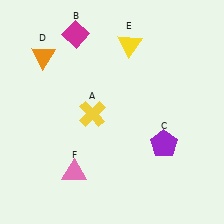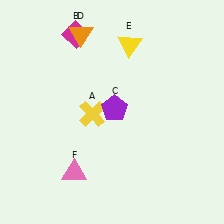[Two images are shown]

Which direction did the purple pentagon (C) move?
The purple pentagon (C) moved left.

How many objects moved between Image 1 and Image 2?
2 objects moved between the two images.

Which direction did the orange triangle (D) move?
The orange triangle (D) moved right.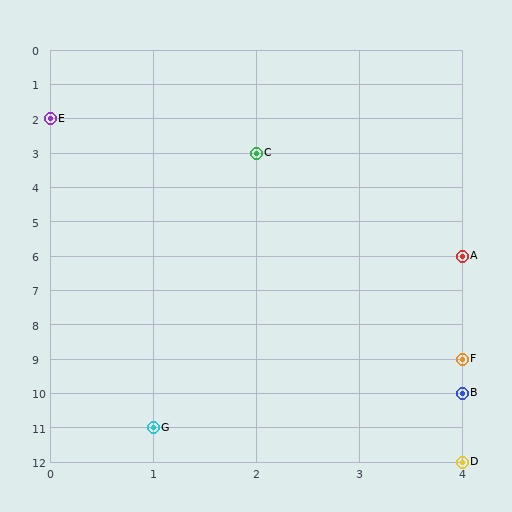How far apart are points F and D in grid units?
Points F and D are 3 rows apart.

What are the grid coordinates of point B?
Point B is at grid coordinates (4, 10).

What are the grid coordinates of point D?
Point D is at grid coordinates (4, 12).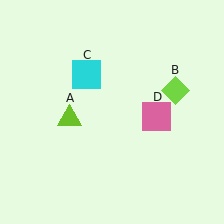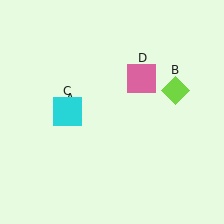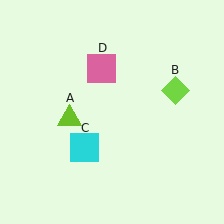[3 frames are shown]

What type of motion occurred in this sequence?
The cyan square (object C), pink square (object D) rotated counterclockwise around the center of the scene.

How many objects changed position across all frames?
2 objects changed position: cyan square (object C), pink square (object D).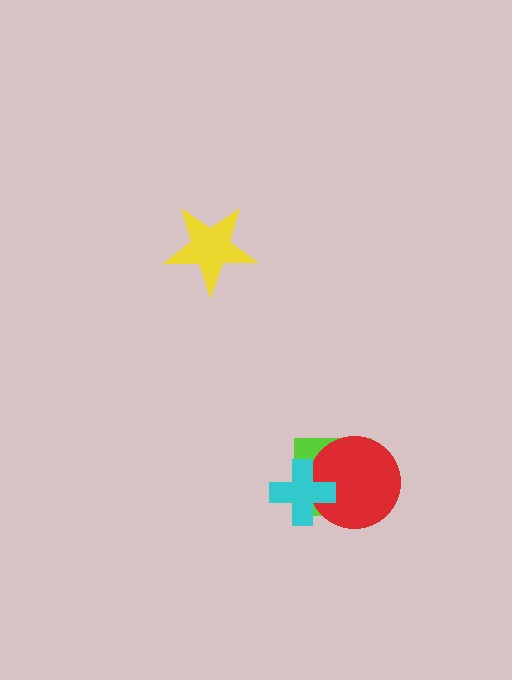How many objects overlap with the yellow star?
0 objects overlap with the yellow star.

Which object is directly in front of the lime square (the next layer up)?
The red circle is directly in front of the lime square.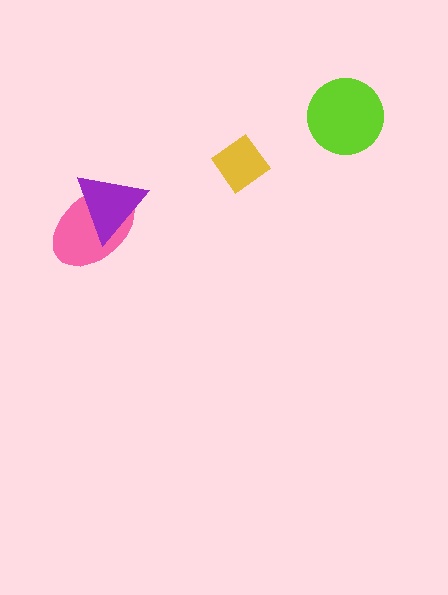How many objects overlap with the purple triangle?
1 object overlaps with the purple triangle.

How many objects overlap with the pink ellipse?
1 object overlaps with the pink ellipse.